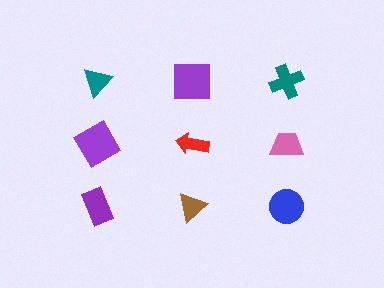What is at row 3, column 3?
A blue circle.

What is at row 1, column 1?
A teal triangle.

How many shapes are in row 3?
3 shapes.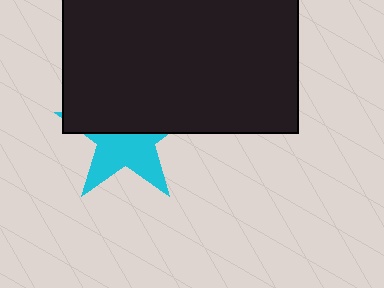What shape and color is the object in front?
The object in front is a black rectangle.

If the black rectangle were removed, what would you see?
You would see the complete cyan star.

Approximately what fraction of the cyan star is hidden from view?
Roughly 51% of the cyan star is hidden behind the black rectangle.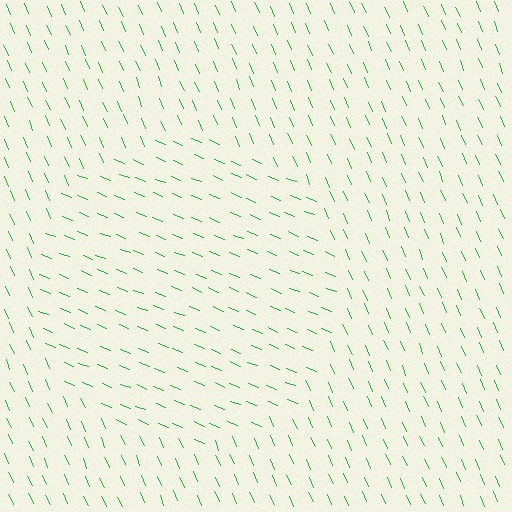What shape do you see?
I see a circle.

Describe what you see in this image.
The image is filled with small green line segments. A circle region in the image has lines oriented differently from the surrounding lines, creating a visible texture boundary.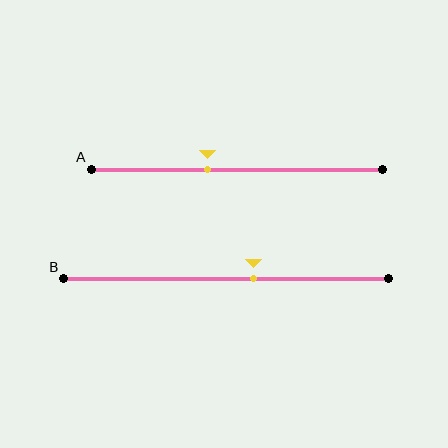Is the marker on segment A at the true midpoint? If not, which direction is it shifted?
No, the marker on segment A is shifted to the left by about 10% of the segment length.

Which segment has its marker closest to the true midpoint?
Segment B has its marker closest to the true midpoint.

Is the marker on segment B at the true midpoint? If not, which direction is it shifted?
No, the marker on segment B is shifted to the right by about 9% of the segment length.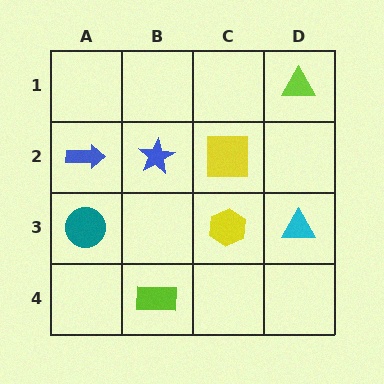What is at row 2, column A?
A blue arrow.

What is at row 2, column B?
A blue star.